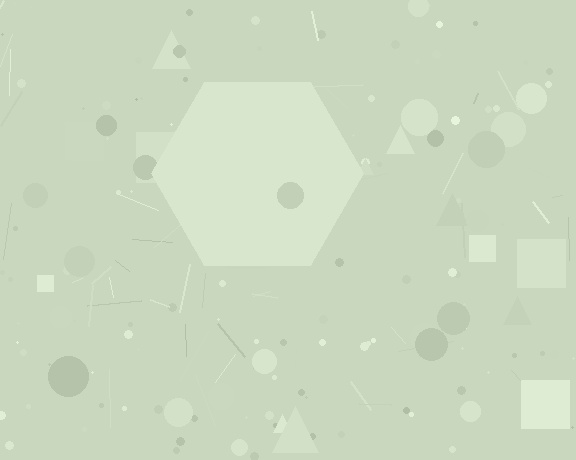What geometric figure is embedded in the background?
A hexagon is embedded in the background.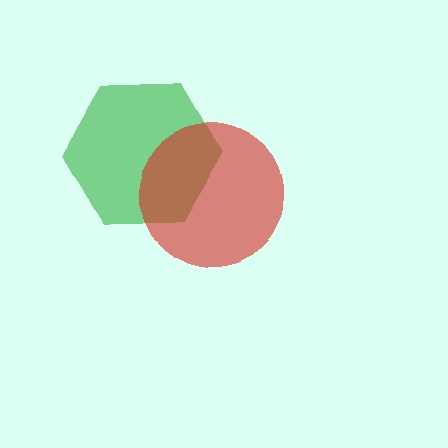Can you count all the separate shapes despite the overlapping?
Yes, there are 2 separate shapes.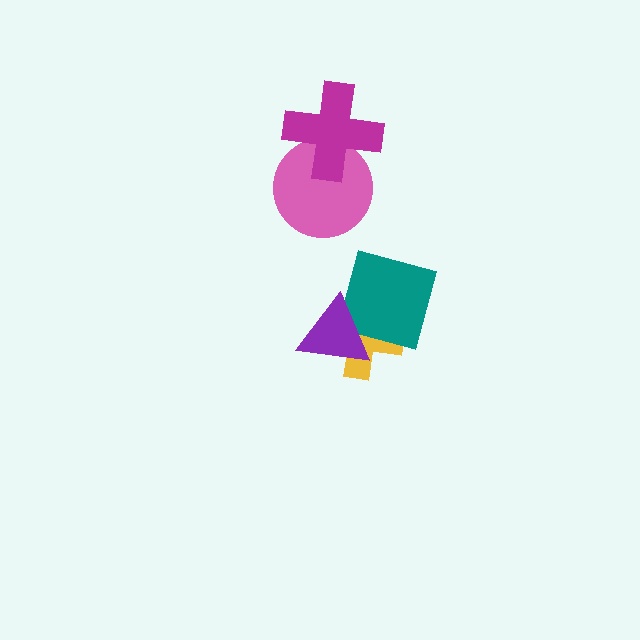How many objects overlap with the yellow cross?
2 objects overlap with the yellow cross.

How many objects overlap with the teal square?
2 objects overlap with the teal square.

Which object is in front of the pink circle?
The magenta cross is in front of the pink circle.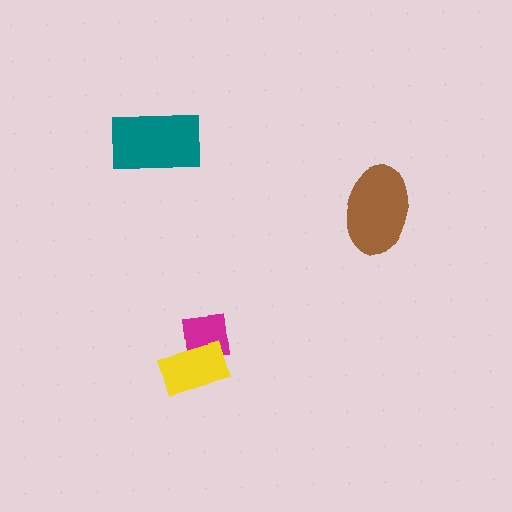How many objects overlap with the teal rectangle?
0 objects overlap with the teal rectangle.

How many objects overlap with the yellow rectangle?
1 object overlaps with the yellow rectangle.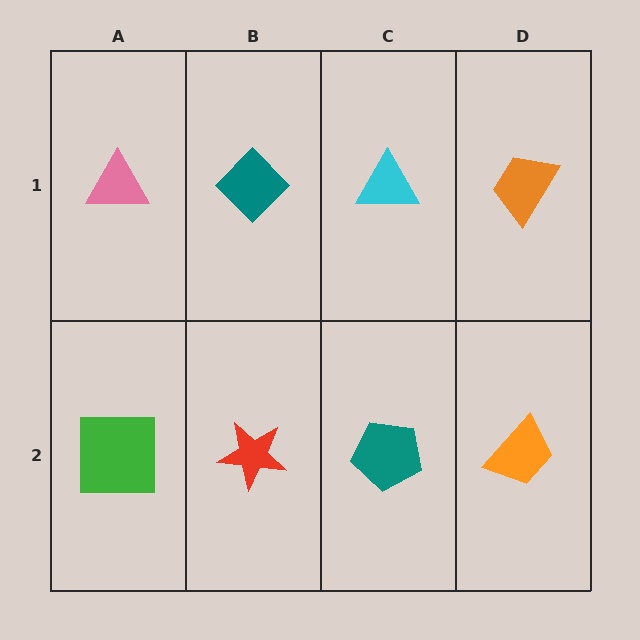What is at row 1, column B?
A teal diamond.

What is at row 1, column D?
An orange trapezoid.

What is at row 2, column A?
A green square.